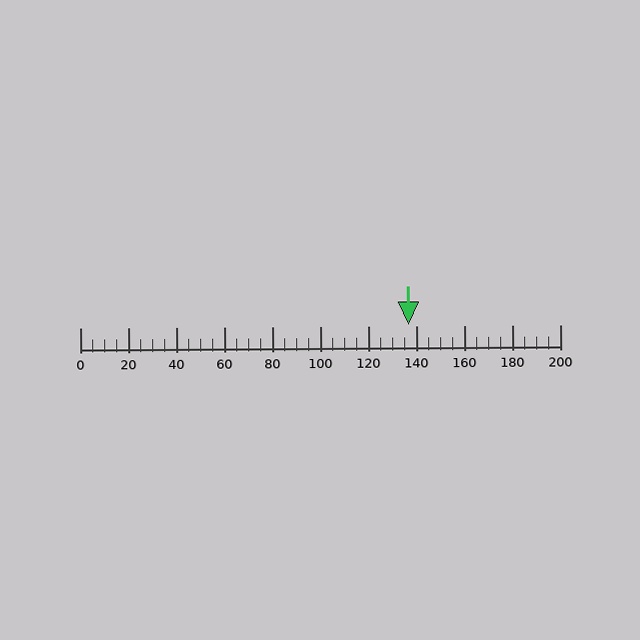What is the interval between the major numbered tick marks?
The major tick marks are spaced 20 units apart.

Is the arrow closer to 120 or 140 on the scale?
The arrow is closer to 140.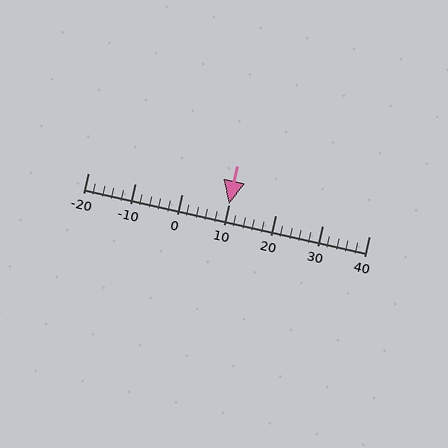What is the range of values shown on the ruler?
The ruler shows values from -20 to 40.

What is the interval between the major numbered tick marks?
The major tick marks are spaced 10 units apart.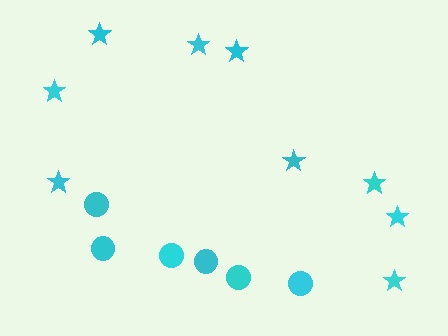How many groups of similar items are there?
There are 2 groups: one group of circles (6) and one group of stars (9).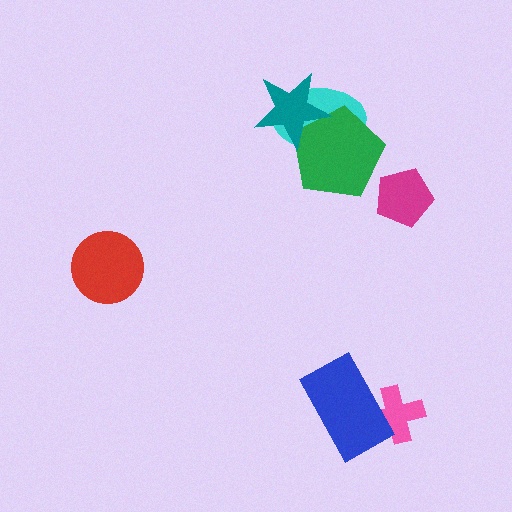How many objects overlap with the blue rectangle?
1 object overlaps with the blue rectangle.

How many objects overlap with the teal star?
2 objects overlap with the teal star.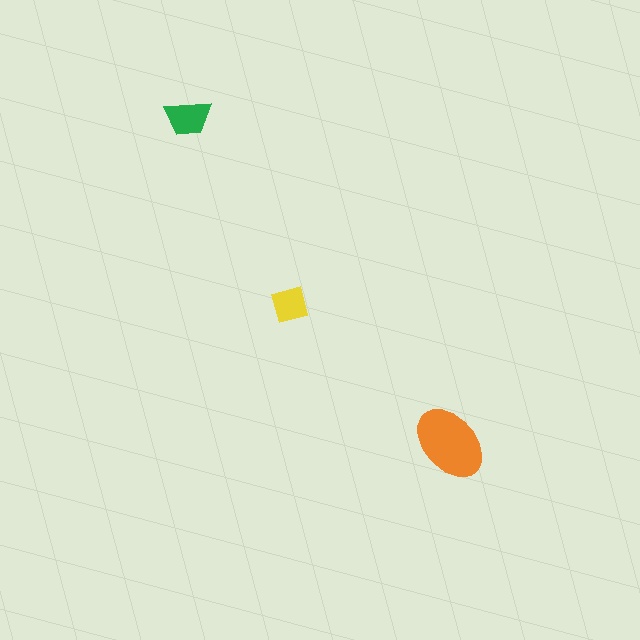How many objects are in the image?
There are 3 objects in the image.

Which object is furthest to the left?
The green trapezoid is leftmost.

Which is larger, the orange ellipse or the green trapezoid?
The orange ellipse.